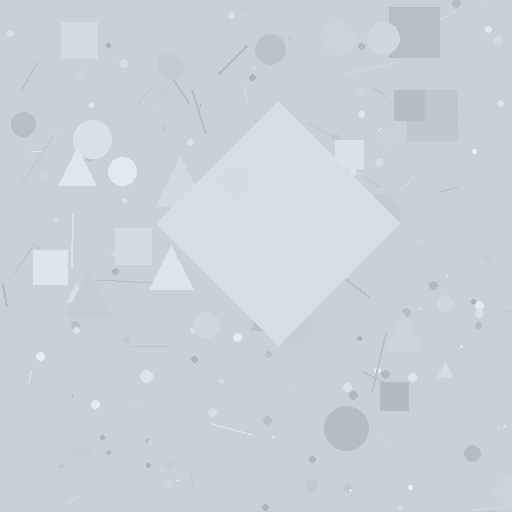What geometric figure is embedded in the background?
A diamond is embedded in the background.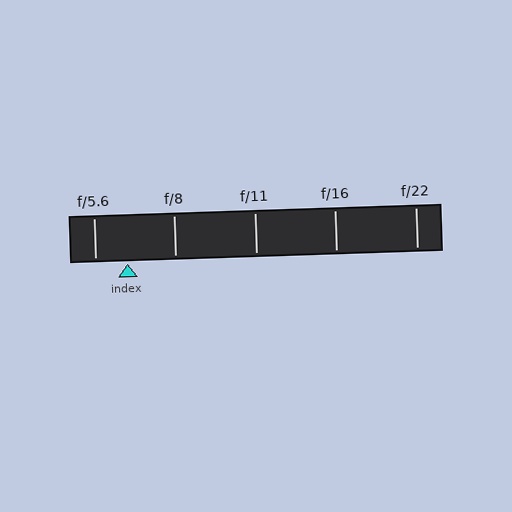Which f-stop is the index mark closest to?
The index mark is closest to f/5.6.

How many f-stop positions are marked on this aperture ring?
There are 5 f-stop positions marked.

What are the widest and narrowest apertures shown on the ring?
The widest aperture shown is f/5.6 and the narrowest is f/22.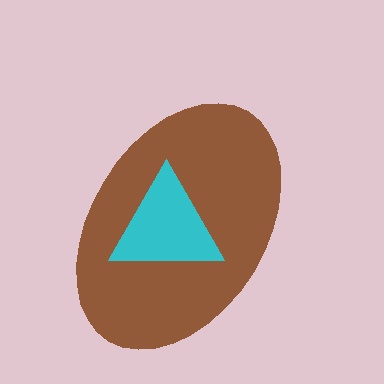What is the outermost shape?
The brown ellipse.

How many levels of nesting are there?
2.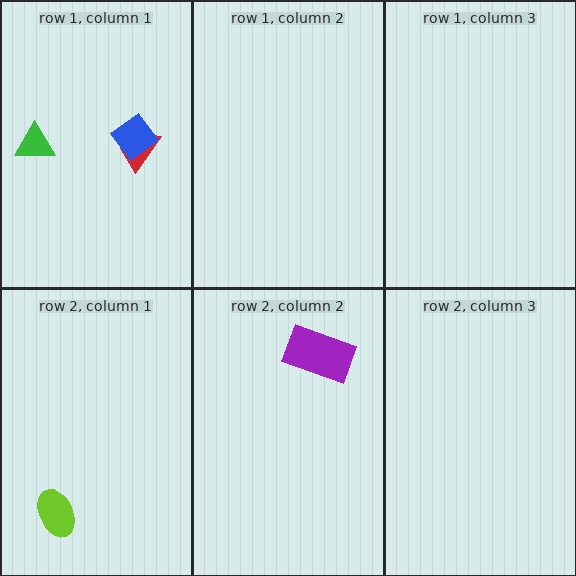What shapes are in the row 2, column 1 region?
The lime ellipse.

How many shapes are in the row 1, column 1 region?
3.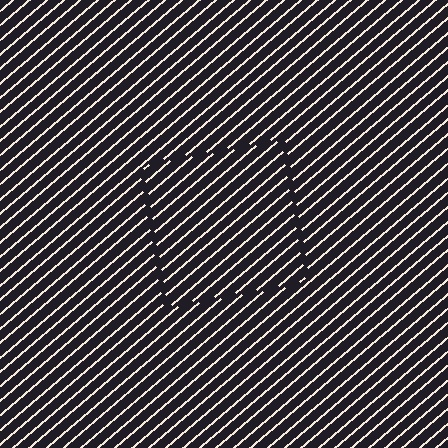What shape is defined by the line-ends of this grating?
An illusory square. The interior of the shape contains the same grating, shifted by half a period — the contour is defined by the phase discontinuity where line-ends from the inner and outer gratings abut.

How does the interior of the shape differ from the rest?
The interior of the shape contains the same grating, shifted by half a period — the contour is defined by the phase discontinuity where line-ends from the inner and outer gratings abut.